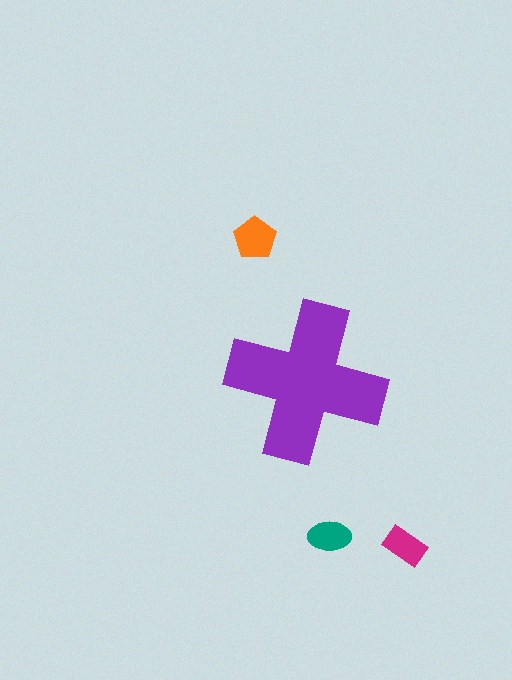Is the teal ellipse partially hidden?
No, the teal ellipse is fully visible.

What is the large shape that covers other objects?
A purple cross.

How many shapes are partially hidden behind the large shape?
0 shapes are partially hidden.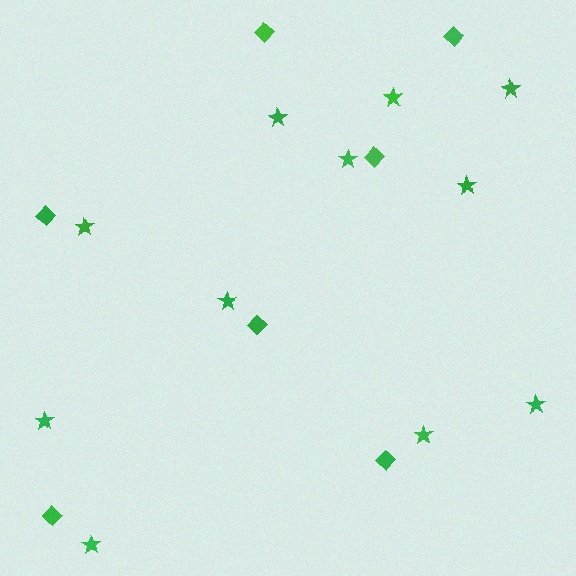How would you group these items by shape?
There are 2 groups: one group of diamonds (7) and one group of stars (11).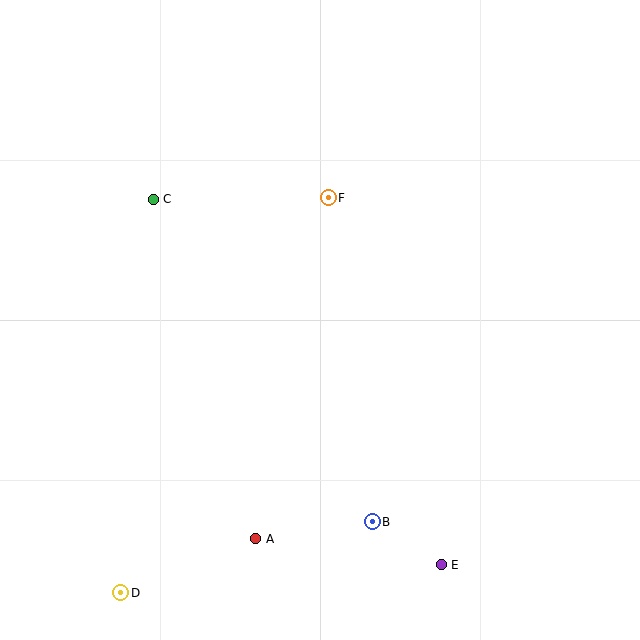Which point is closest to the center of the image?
Point F at (328, 198) is closest to the center.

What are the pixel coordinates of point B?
Point B is at (372, 522).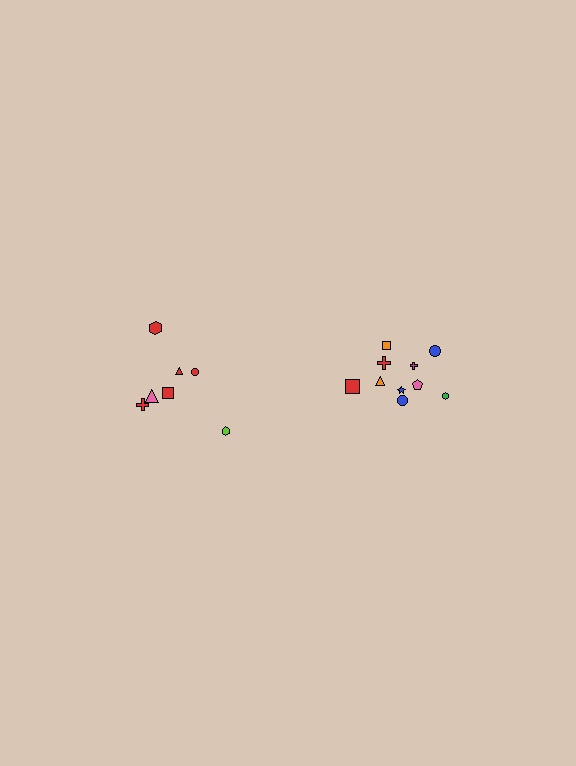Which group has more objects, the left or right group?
The right group.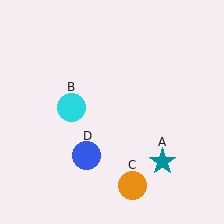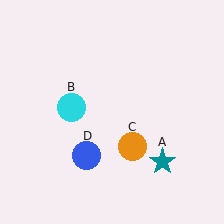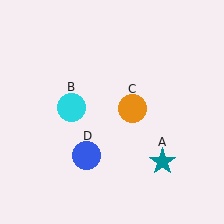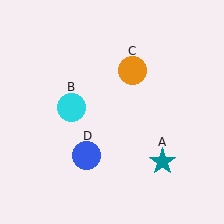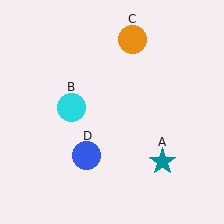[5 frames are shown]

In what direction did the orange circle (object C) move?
The orange circle (object C) moved up.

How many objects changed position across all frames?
1 object changed position: orange circle (object C).